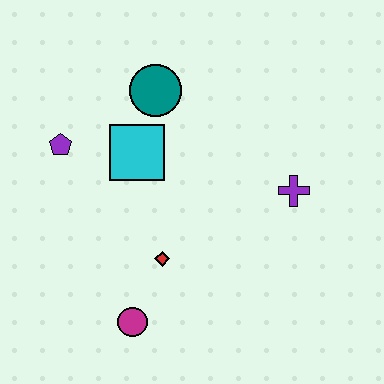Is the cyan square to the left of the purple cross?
Yes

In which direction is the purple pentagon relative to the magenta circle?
The purple pentagon is above the magenta circle.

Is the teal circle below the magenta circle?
No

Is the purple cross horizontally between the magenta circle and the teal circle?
No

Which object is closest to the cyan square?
The teal circle is closest to the cyan square.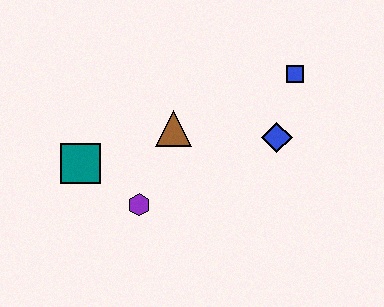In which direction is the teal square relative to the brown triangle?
The teal square is to the left of the brown triangle.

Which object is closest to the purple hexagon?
The teal square is closest to the purple hexagon.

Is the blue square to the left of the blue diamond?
No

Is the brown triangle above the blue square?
No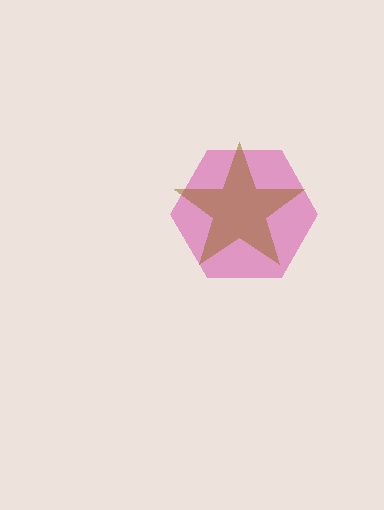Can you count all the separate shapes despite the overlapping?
Yes, there are 2 separate shapes.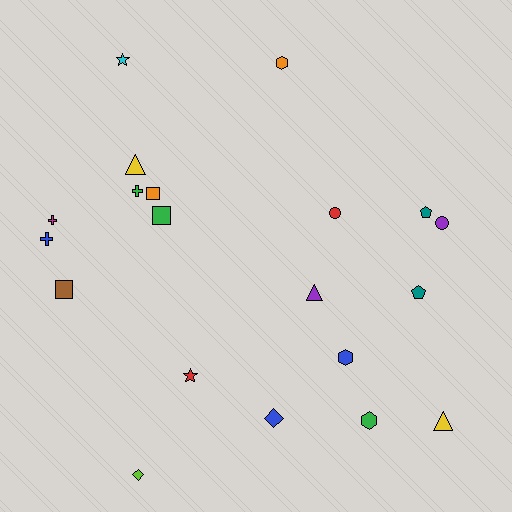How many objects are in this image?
There are 20 objects.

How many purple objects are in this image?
There are 2 purple objects.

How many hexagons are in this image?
There are 3 hexagons.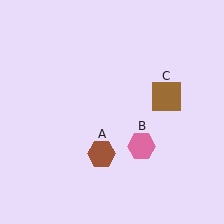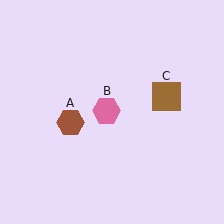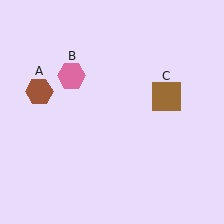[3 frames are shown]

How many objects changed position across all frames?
2 objects changed position: brown hexagon (object A), pink hexagon (object B).